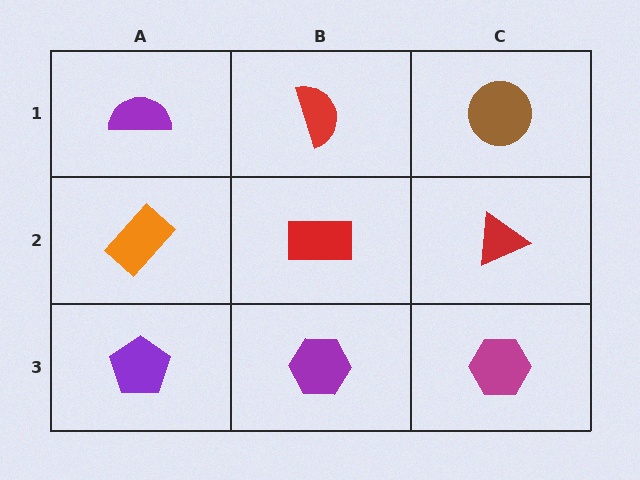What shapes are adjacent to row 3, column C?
A red triangle (row 2, column C), a purple hexagon (row 3, column B).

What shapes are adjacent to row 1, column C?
A red triangle (row 2, column C), a red semicircle (row 1, column B).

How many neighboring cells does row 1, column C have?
2.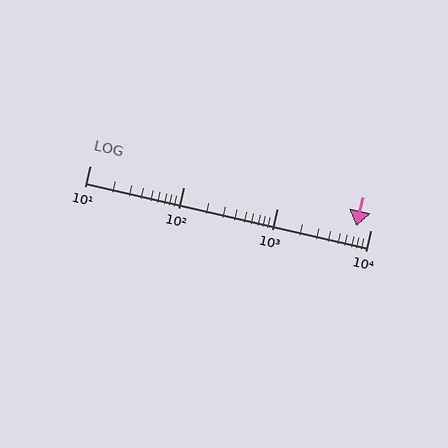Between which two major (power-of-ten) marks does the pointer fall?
The pointer is between 1000 and 10000.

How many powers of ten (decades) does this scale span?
The scale spans 3 decades, from 10 to 10000.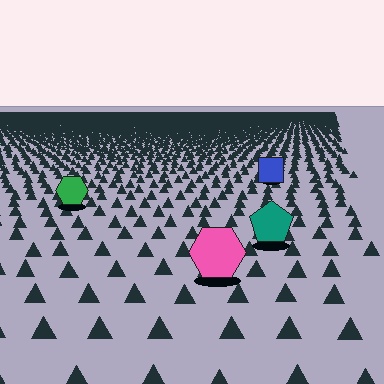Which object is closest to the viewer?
The pink hexagon is closest. The texture marks near it are larger and more spread out.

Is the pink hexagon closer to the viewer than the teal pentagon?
Yes. The pink hexagon is closer — you can tell from the texture gradient: the ground texture is coarser near it.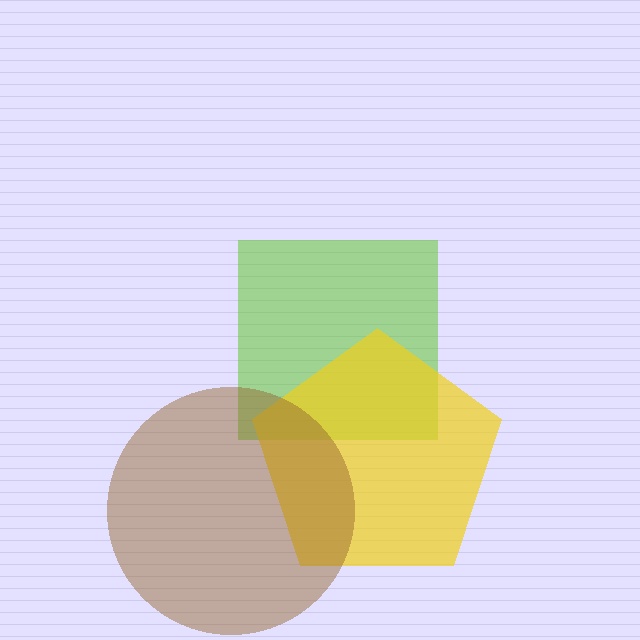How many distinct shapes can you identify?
There are 3 distinct shapes: a lime square, a yellow pentagon, a brown circle.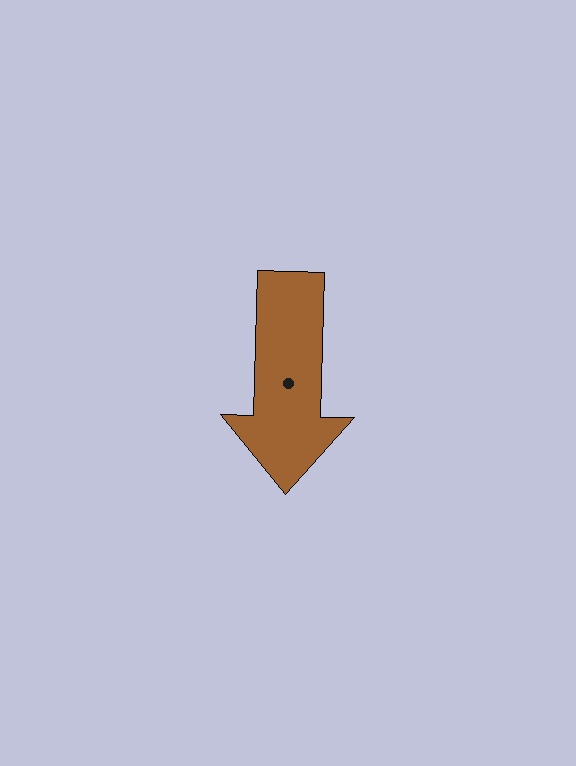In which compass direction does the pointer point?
South.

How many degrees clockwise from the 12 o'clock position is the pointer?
Approximately 181 degrees.